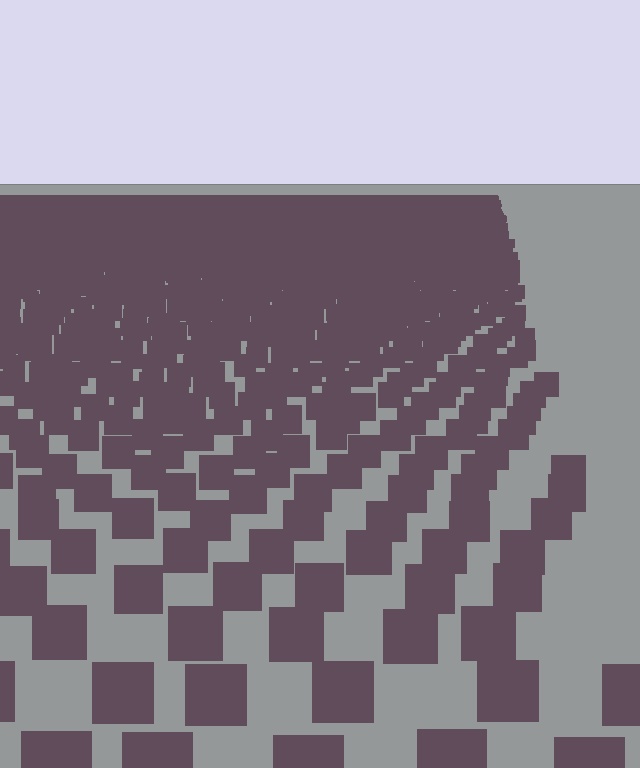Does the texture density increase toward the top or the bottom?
Density increases toward the top.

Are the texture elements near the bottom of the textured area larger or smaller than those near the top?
Larger. Near the bottom, elements are closer to the viewer and appear at a bigger on-screen size.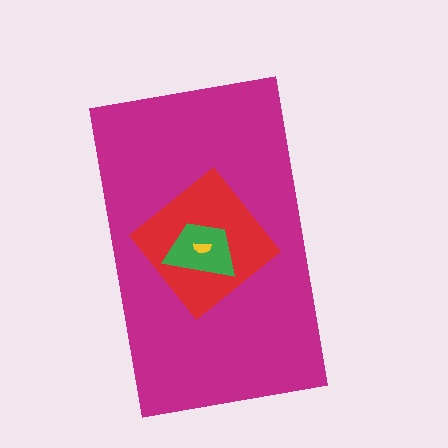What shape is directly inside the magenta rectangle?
The red diamond.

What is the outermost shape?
The magenta rectangle.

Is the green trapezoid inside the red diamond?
Yes.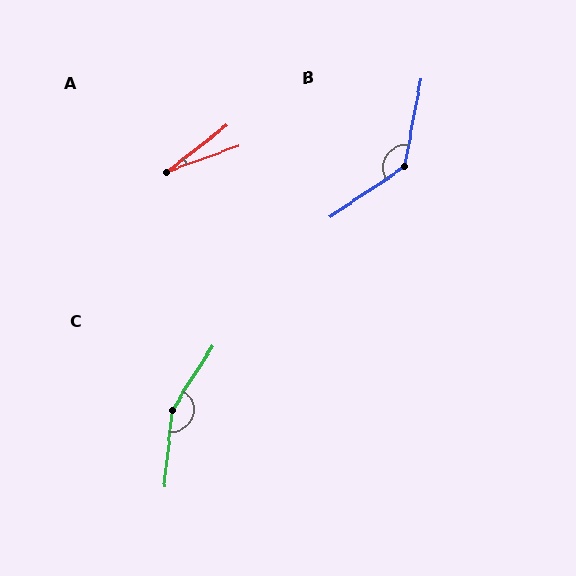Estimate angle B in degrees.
Approximately 135 degrees.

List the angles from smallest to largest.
A (18°), B (135°), C (153°).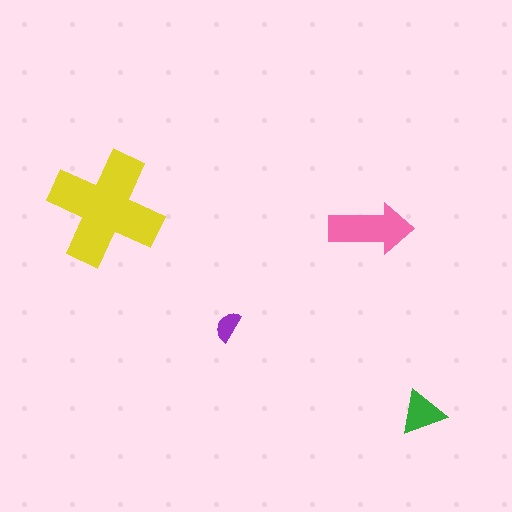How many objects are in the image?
There are 4 objects in the image.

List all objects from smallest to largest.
The purple semicircle, the green triangle, the pink arrow, the yellow cross.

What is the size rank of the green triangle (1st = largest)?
3rd.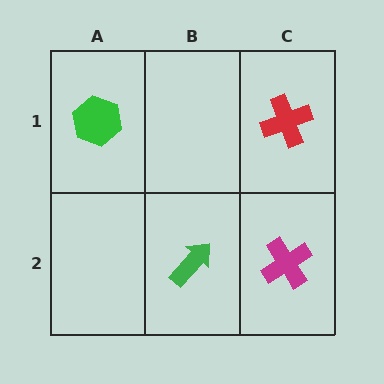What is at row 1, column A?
A green hexagon.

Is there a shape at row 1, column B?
No, that cell is empty.